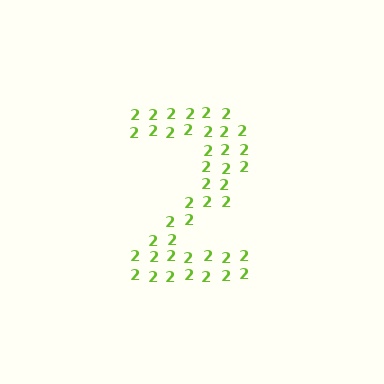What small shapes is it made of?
It is made of small digit 2's.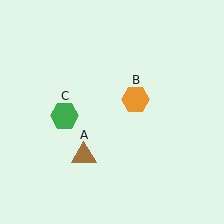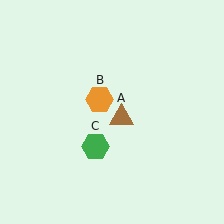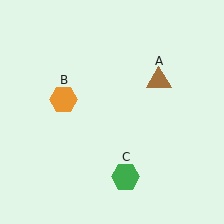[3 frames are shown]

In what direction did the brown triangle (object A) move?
The brown triangle (object A) moved up and to the right.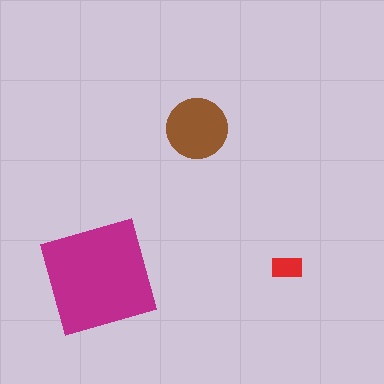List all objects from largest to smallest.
The magenta square, the brown circle, the red rectangle.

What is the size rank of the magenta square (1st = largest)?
1st.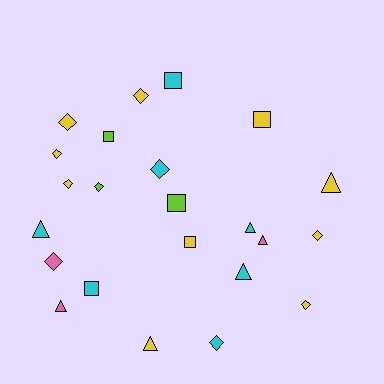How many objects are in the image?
There are 23 objects.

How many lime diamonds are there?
There is 1 lime diamond.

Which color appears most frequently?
Yellow, with 10 objects.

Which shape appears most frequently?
Diamond, with 10 objects.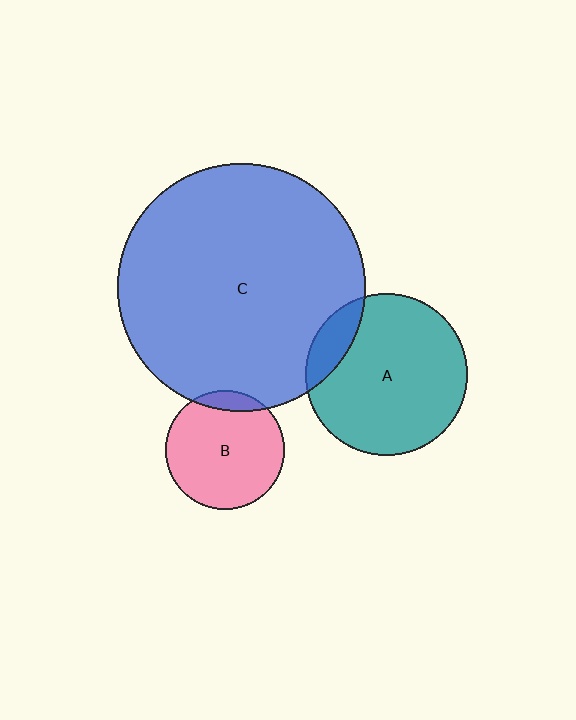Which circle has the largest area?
Circle C (blue).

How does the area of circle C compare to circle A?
Approximately 2.3 times.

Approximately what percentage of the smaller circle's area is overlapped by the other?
Approximately 10%.